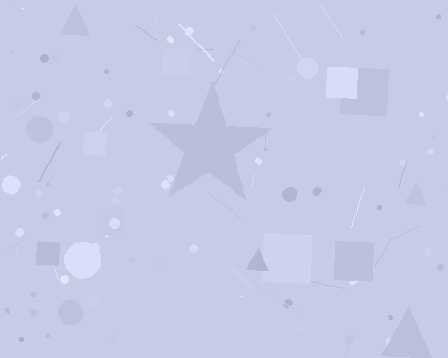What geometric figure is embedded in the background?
A star is embedded in the background.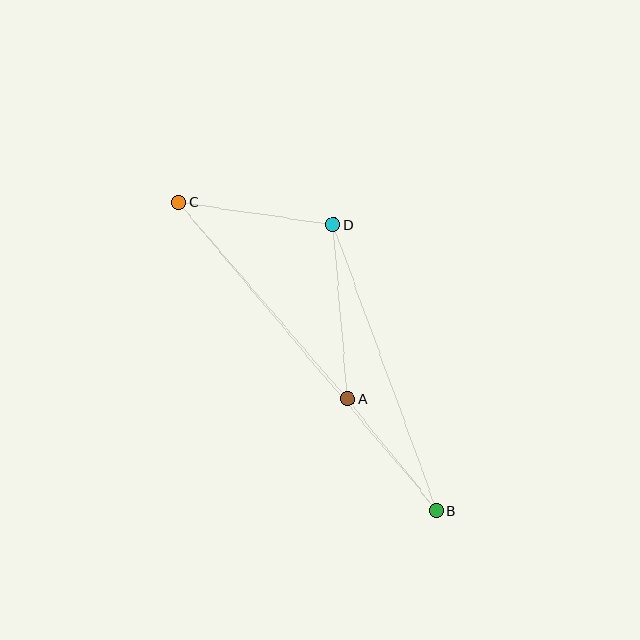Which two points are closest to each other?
Points A and B are closest to each other.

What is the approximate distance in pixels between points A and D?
The distance between A and D is approximately 174 pixels.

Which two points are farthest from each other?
Points B and C are farthest from each other.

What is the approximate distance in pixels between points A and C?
The distance between A and C is approximately 259 pixels.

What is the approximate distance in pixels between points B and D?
The distance between B and D is approximately 304 pixels.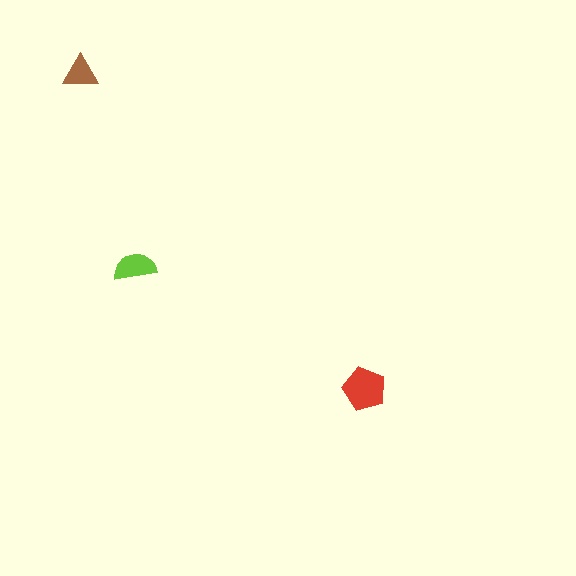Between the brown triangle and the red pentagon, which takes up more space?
The red pentagon.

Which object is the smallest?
The brown triangle.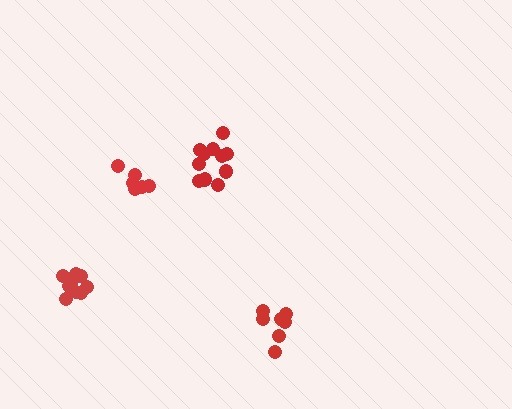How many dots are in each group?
Group 1: 6 dots, Group 2: 11 dots, Group 3: 11 dots, Group 4: 8 dots (36 total).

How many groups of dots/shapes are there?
There are 4 groups.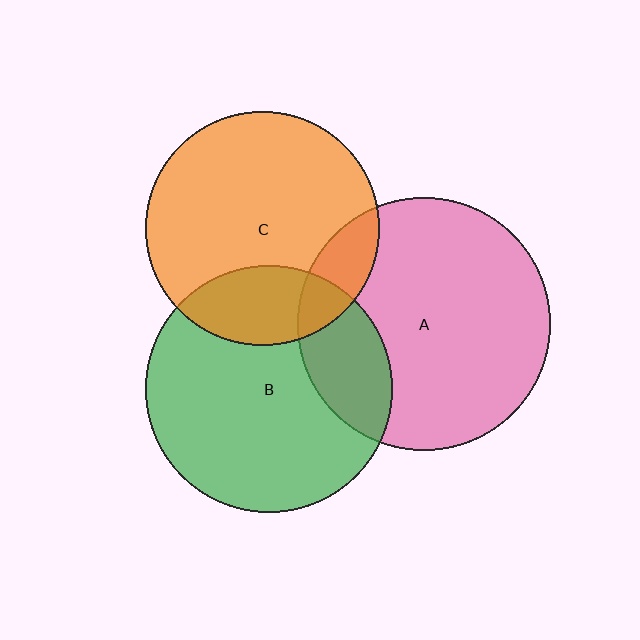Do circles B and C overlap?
Yes.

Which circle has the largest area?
Circle A (pink).